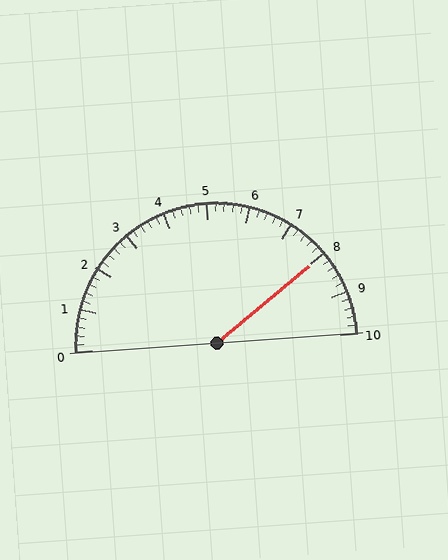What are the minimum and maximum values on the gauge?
The gauge ranges from 0 to 10.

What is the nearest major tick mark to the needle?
The nearest major tick mark is 8.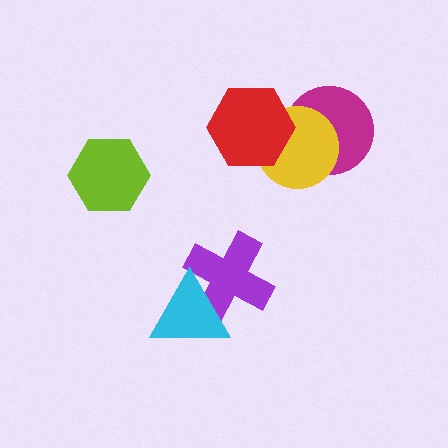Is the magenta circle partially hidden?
Yes, it is partially covered by another shape.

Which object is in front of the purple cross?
The cyan triangle is in front of the purple cross.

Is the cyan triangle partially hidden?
No, no other shape covers it.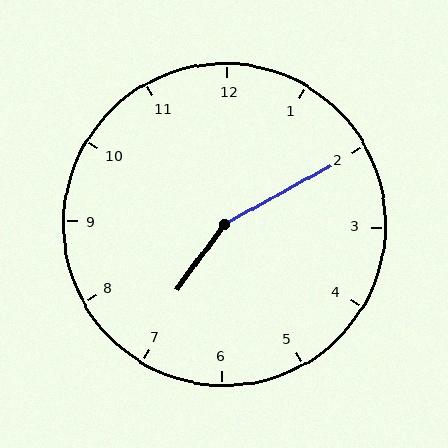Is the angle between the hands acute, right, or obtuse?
It is obtuse.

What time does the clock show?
7:10.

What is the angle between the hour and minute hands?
Approximately 155 degrees.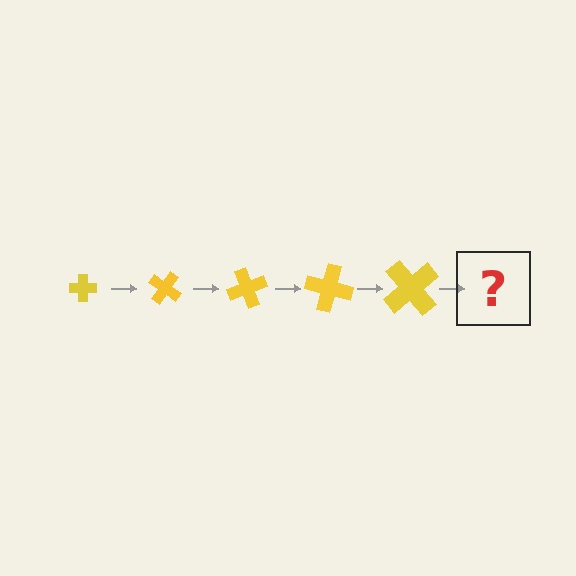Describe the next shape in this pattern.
It should be a cross, larger than the previous one and rotated 175 degrees from the start.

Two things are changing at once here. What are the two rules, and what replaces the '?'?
The two rules are that the cross grows larger each step and it rotates 35 degrees each step. The '?' should be a cross, larger than the previous one and rotated 175 degrees from the start.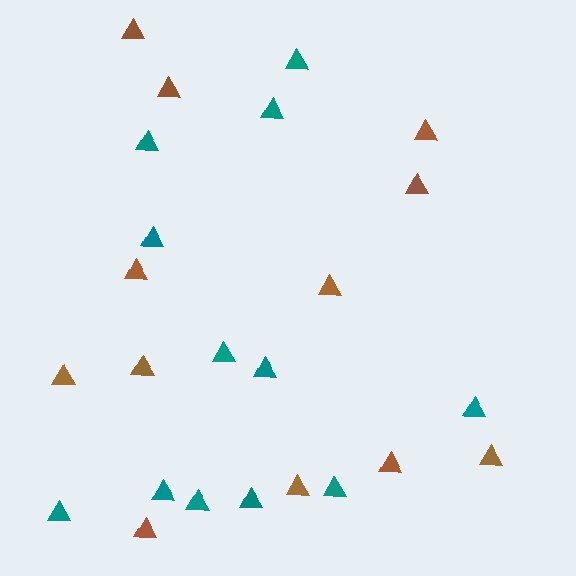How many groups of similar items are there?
There are 2 groups: one group of brown triangles (12) and one group of teal triangles (12).